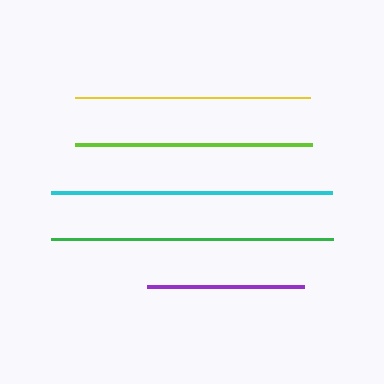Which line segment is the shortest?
The purple line is the shortest at approximately 157 pixels.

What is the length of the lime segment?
The lime segment is approximately 237 pixels long.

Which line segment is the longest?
The green line is the longest at approximately 282 pixels.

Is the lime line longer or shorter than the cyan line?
The cyan line is longer than the lime line.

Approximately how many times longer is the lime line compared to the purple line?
The lime line is approximately 1.5 times the length of the purple line.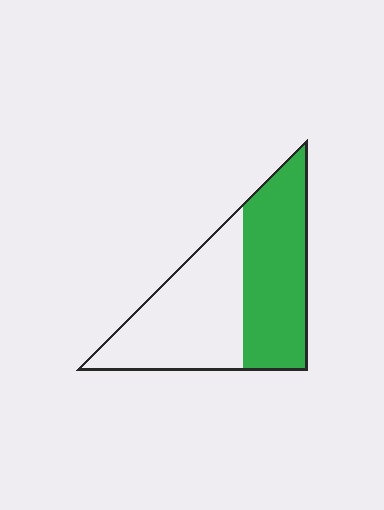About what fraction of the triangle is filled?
About one half (1/2).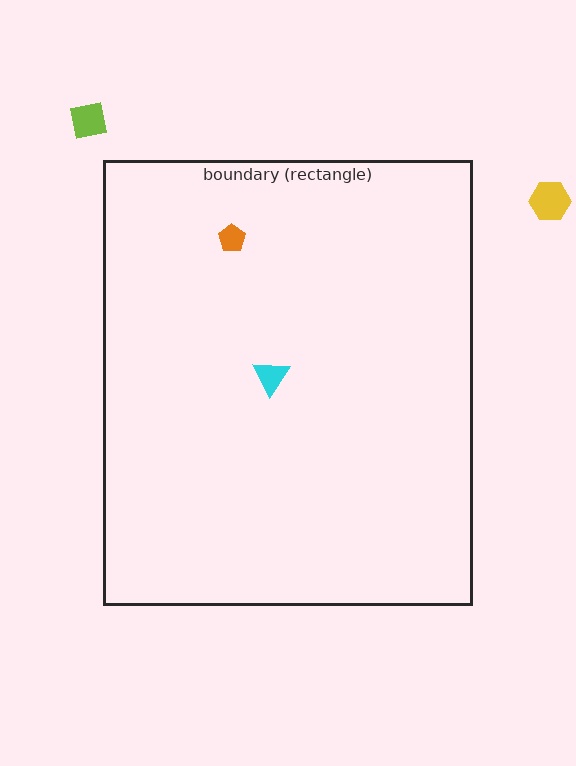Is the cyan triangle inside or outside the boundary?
Inside.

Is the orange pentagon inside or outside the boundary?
Inside.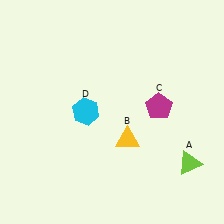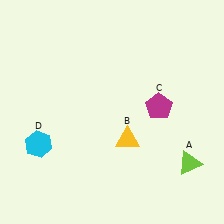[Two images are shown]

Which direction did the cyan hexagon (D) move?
The cyan hexagon (D) moved left.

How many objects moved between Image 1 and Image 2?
1 object moved between the two images.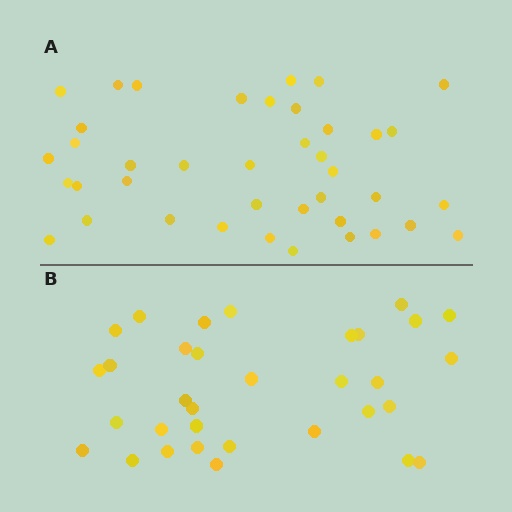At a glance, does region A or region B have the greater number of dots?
Region A (the top region) has more dots.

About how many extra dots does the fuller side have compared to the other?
Region A has roughly 8 or so more dots than region B.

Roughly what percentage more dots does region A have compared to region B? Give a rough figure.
About 20% more.